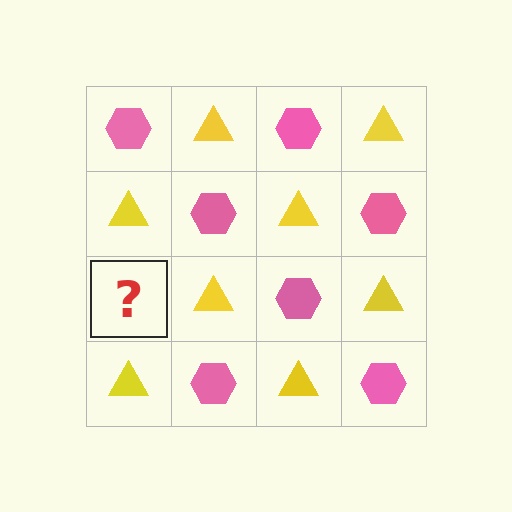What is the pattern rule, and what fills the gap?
The rule is that it alternates pink hexagon and yellow triangle in a checkerboard pattern. The gap should be filled with a pink hexagon.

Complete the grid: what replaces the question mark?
The question mark should be replaced with a pink hexagon.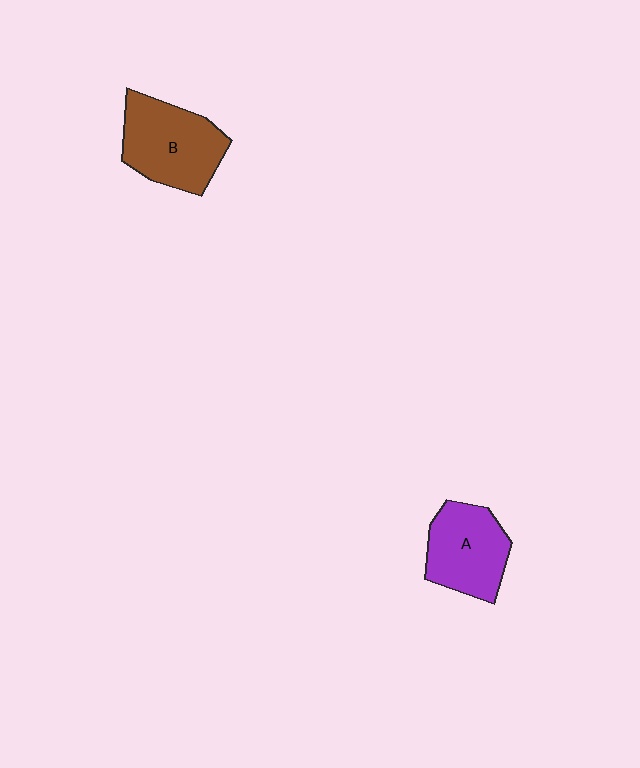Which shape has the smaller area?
Shape A (purple).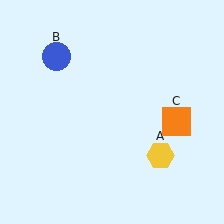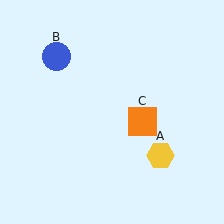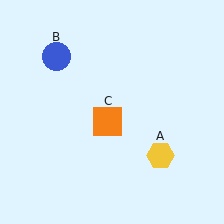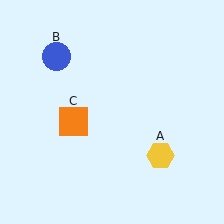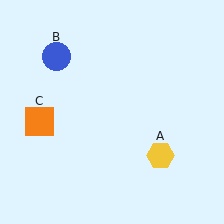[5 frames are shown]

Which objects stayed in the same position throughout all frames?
Yellow hexagon (object A) and blue circle (object B) remained stationary.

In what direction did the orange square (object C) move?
The orange square (object C) moved left.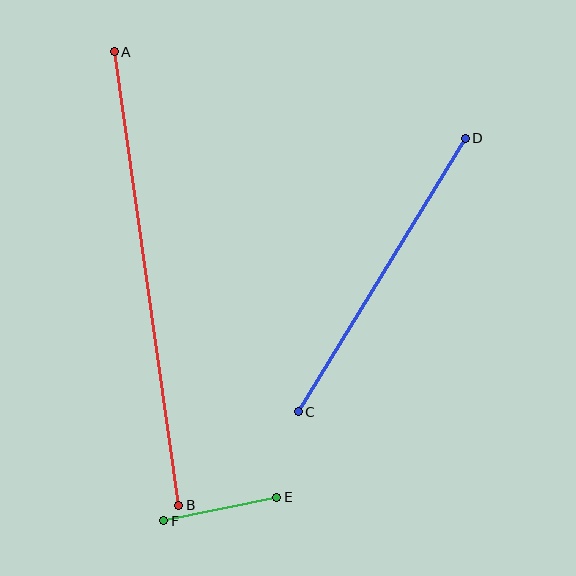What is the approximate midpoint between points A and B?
The midpoint is at approximately (146, 279) pixels.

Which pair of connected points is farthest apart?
Points A and B are farthest apart.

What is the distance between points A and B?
The distance is approximately 458 pixels.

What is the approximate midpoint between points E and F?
The midpoint is at approximately (220, 509) pixels.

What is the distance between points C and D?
The distance is approximately 320 pixels.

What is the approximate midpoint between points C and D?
The midpoint is at approximately (382, 275) pixels.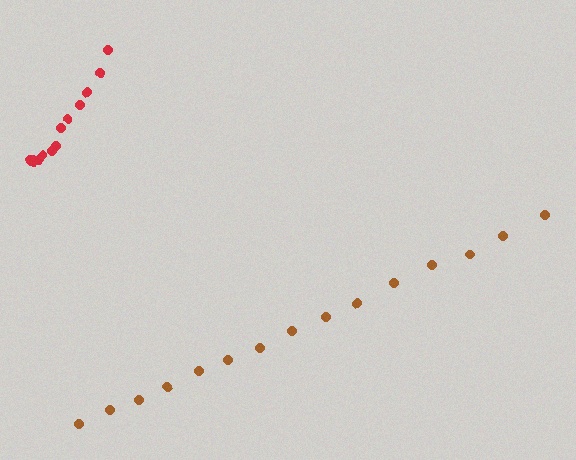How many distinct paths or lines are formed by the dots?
There are 2 distinct paths.